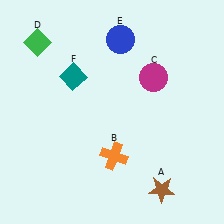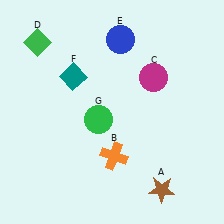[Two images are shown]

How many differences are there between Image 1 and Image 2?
There is 1 difference between the two images.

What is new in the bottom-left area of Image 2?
A green circle (G) was added in the bottom-left area of Image 2.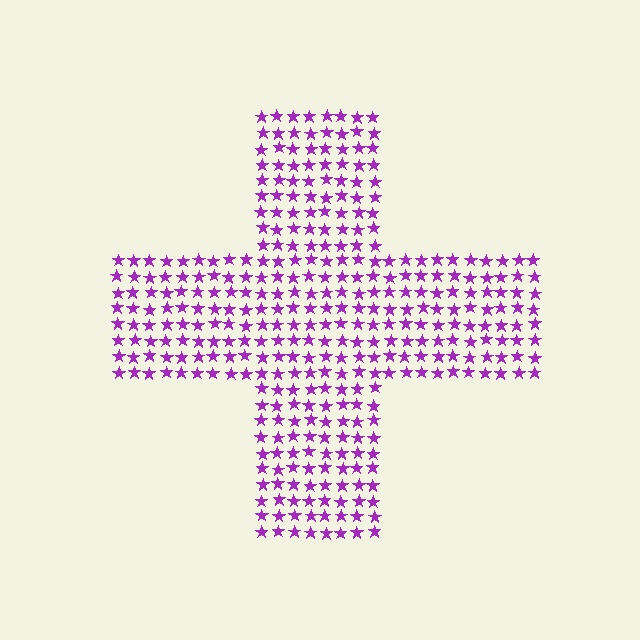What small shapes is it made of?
It is made of small stars.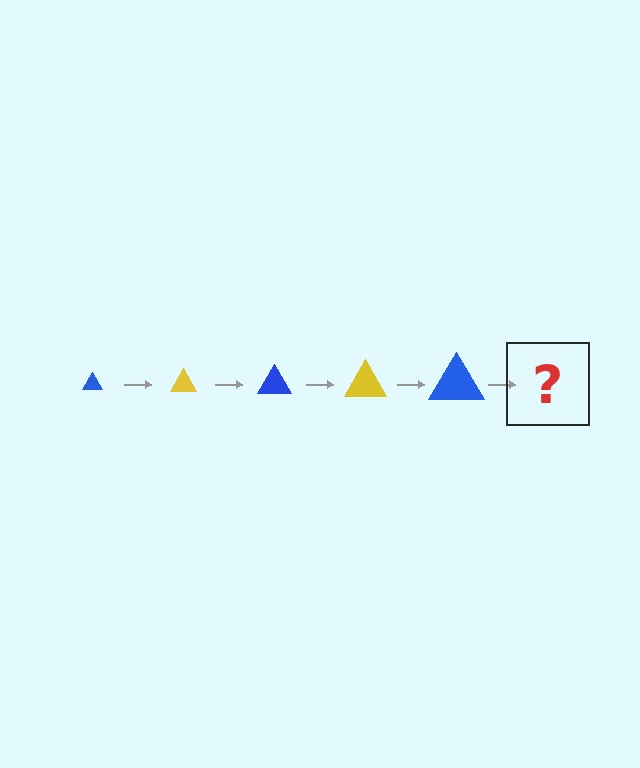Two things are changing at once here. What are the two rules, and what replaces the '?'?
The two rules are that the triangle grows larger each step and the color cycles through blue and yellow. The '?' should be a yellow triangle, larger than the previous one.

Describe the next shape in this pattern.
It should be a yellow triangle, larger than the previous one.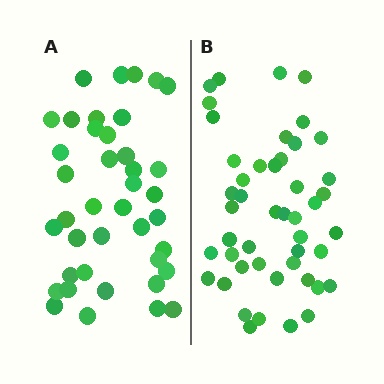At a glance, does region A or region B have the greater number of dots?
Region B (the right region) has more dots.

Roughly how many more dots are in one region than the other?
Region B has roughly 8 or so more dots than region A.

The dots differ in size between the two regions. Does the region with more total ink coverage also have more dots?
No. Region A has more total ink coverage because its dots are larger, but region B actually contains more individual dots. Total area can be misleading — the number of items is what matters here.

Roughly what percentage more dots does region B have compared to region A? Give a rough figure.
About 20% more.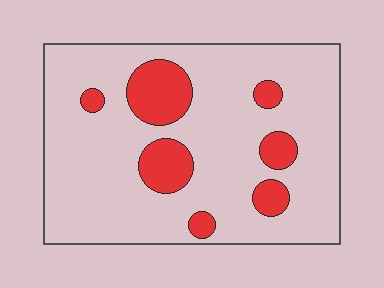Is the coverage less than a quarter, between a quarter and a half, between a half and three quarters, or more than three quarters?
Less than a quarter.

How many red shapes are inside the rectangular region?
7.